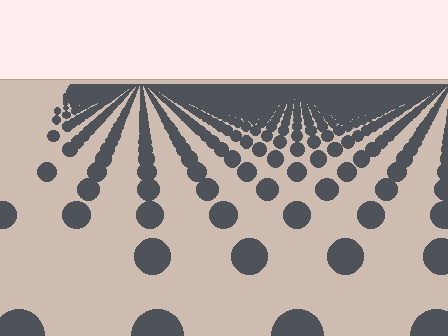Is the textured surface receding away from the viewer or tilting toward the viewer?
The surface is receding away from the viewer. Texture elements get smaller and denser toward the top.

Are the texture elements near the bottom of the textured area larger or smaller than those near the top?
Larger. Near the bottom, elements are closer to the viewer and appear at a bigger on-screen size.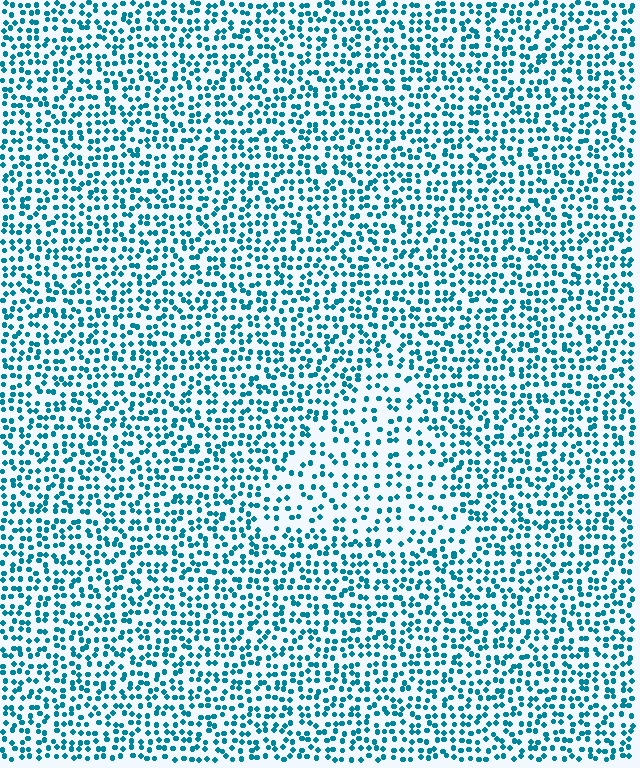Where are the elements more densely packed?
The elements are more densely packed outside the triangle boundary.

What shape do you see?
I see a triangle.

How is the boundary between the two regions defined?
The boundary is defined by a change in element density (approximately 1.7x ratio). All elements are the same color, size, and shape.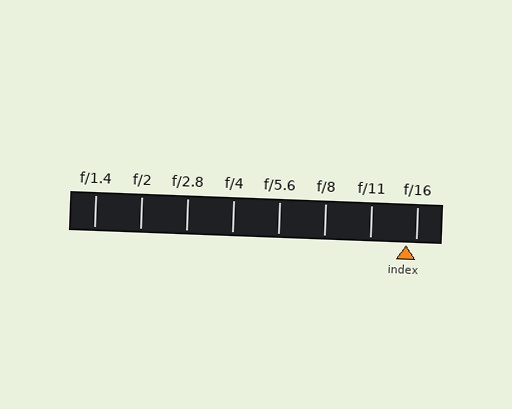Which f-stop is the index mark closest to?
The index mark is closest to f/16.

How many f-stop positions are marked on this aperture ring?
There are 8 f-stop positions marked.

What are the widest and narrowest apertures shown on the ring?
The widest aperture shown is f/1.4 and the narrowest is f/16.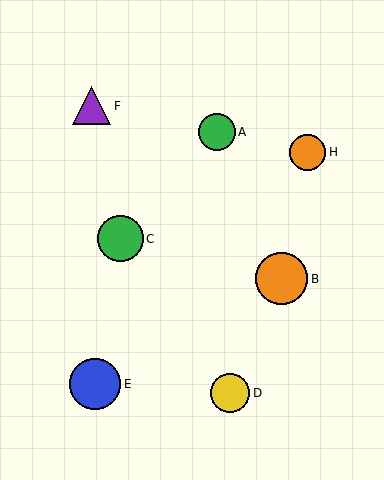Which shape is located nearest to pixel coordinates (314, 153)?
The orange circle (labeled H) at (307, 152) is nearest to that location.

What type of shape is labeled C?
Shape C is a green circle.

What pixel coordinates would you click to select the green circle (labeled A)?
Click at (217, 132) to select the green circle A.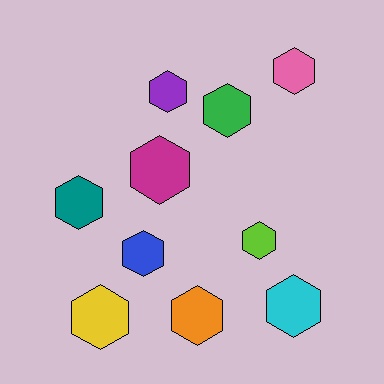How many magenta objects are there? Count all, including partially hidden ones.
There is 1 magenta object.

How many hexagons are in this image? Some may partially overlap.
There are 10 hexagons.